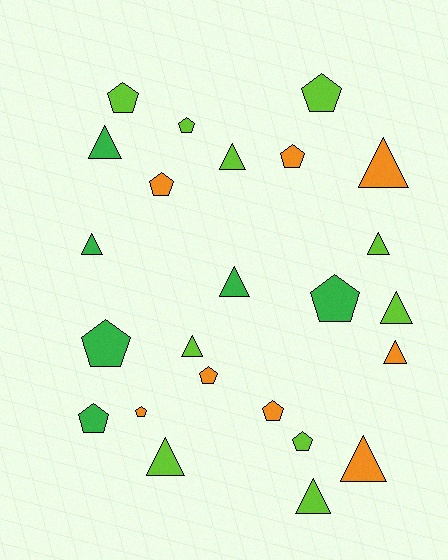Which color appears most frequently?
Lime, with 10 objects.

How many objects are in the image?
There are 24 objects.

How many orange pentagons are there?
There are 5 orange pentagons.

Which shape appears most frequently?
Triangle, with 12 objects.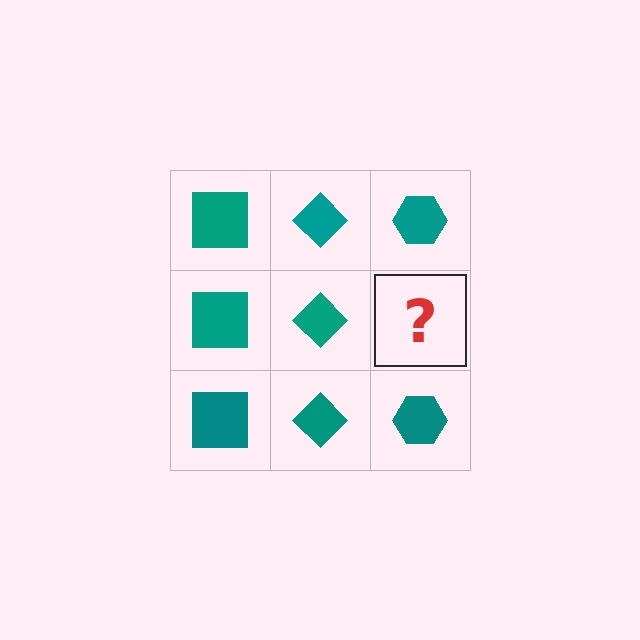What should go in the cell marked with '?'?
The missing cell should contain a teal hexagon.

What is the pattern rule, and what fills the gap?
The rule is that each column has a consistent shape. The gap should be filled with a teal hexagon.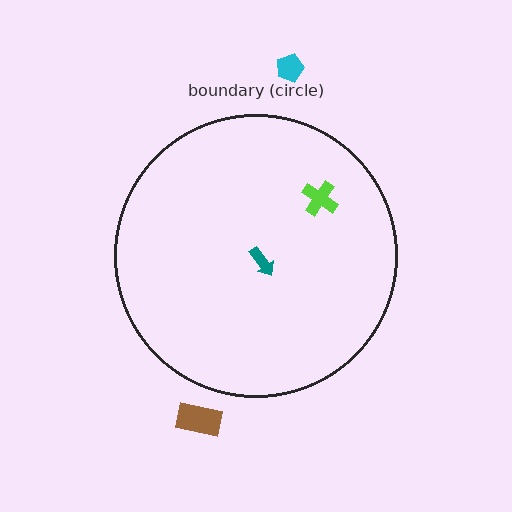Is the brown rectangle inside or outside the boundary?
Outside.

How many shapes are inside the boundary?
2 inside, 2 outside.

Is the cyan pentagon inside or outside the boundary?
Outside.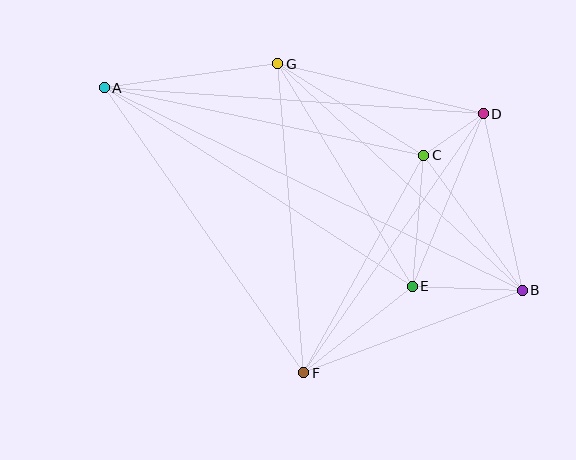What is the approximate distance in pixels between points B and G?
The distance between B and G is approximately 333 pixels.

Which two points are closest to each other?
Points C and D are closest to each other.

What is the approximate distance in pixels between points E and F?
The distance between E and F is approximately 139 pixels.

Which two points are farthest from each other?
Points A and B are farthest from each other.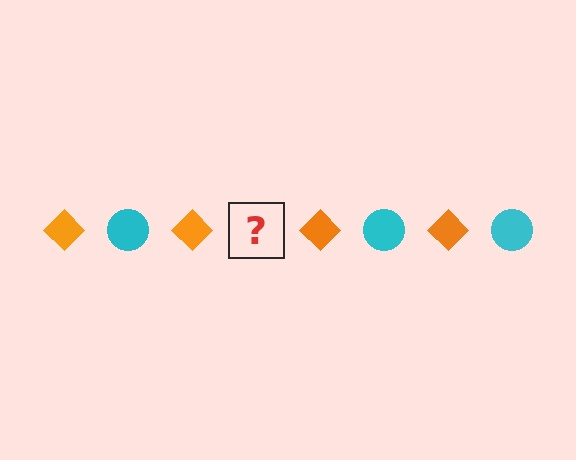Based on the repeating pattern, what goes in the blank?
The blank should be a cyan circle.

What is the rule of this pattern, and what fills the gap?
The rule is that the pattern alternates between orange diamond and cyan circle. The gap should be filled with a cyan circle.